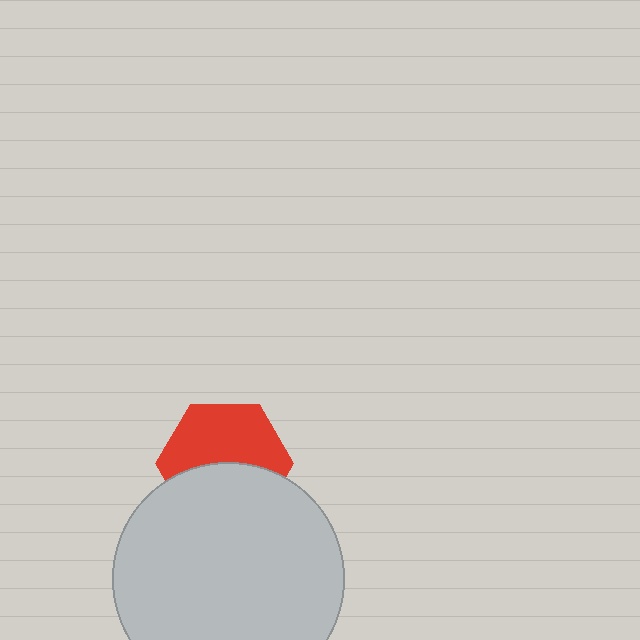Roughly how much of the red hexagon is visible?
About half of it is visible (roughly 55%).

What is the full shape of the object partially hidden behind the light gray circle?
The partially hidden object is a red hexagon.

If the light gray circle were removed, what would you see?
You would see the complete red hexagon.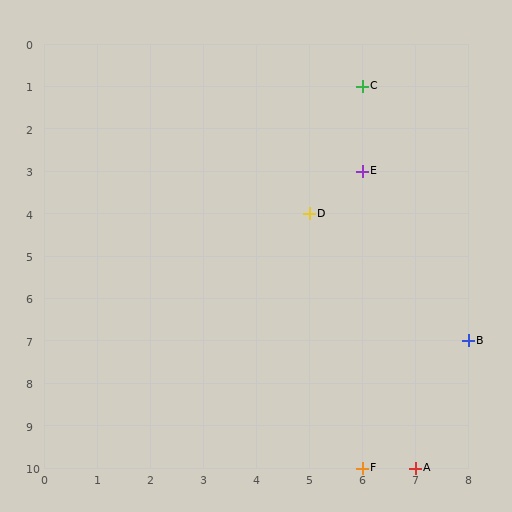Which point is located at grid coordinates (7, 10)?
Point A is at (7, 10).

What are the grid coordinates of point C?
Point C is at grid coordinates (6, 1).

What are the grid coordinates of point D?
Point D is at grid coordinates (5, 4).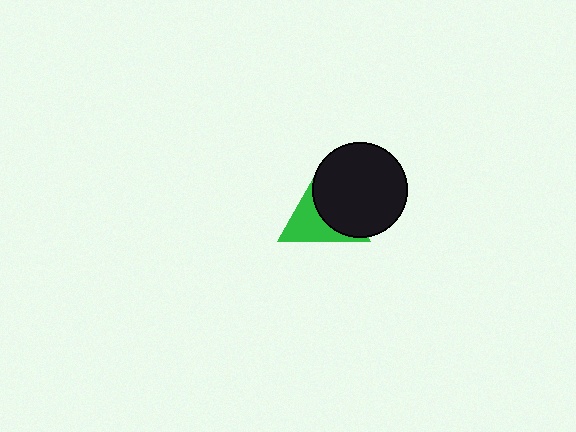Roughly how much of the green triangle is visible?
About half of it is visible (roughly 46%).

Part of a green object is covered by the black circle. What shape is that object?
It is a triangle.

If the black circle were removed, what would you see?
You would see the complete green triangle.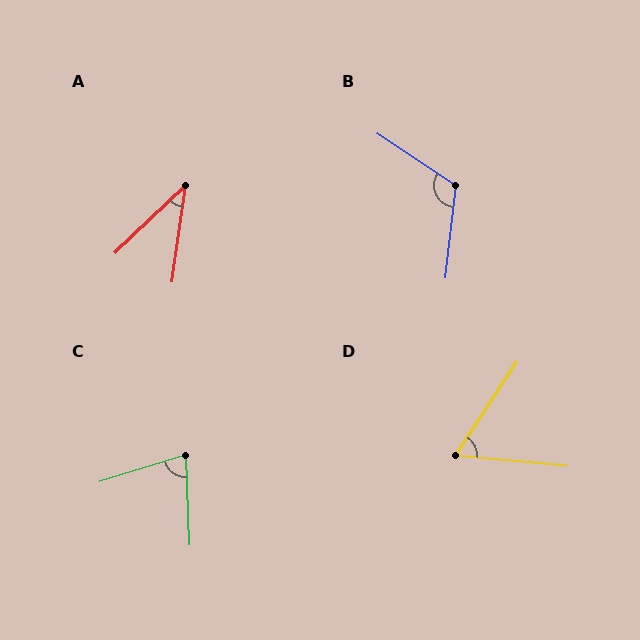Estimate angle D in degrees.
Approximately 62 degrees.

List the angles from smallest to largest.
A (39°), D (62°), C (75°), B (117°).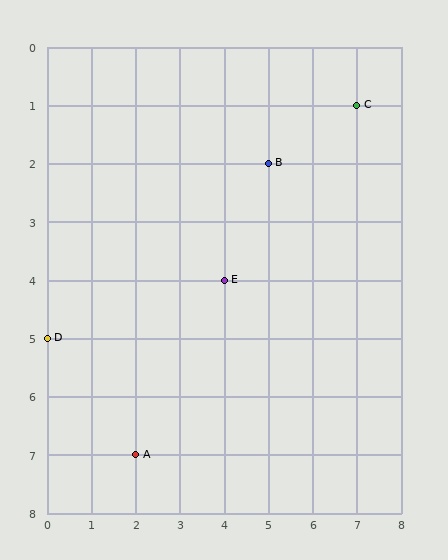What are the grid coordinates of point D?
Point D is at grid coordinates (0, 5).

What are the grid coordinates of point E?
Point E is at grid coordinates (4, 4).